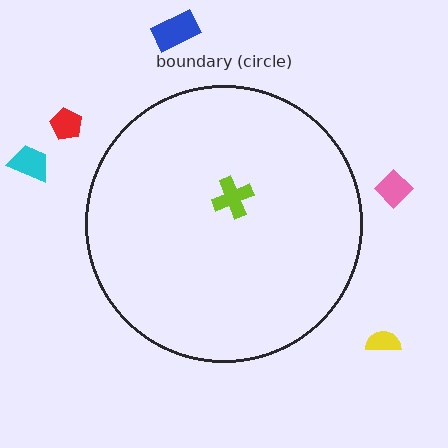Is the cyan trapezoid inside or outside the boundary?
Outside.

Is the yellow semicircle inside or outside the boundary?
Outside.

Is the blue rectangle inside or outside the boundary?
Outside.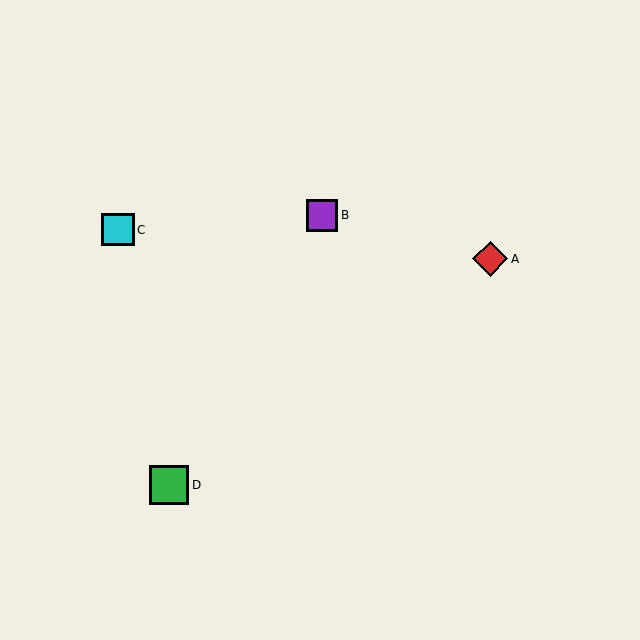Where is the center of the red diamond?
The center of the red diamond is at (490, 259).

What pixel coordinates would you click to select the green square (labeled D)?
Click at (169, 485) to select the green square D.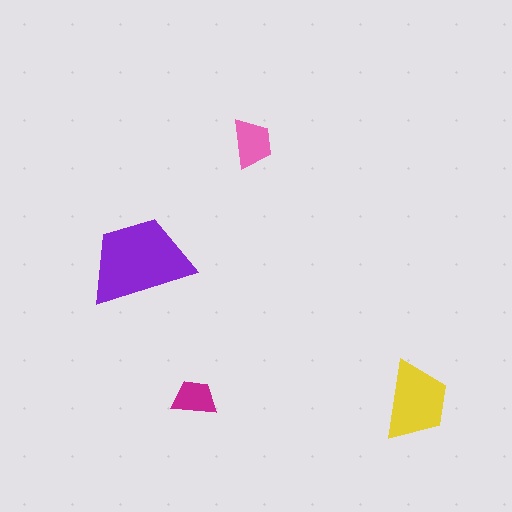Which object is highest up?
The pink trapezoid is topmost.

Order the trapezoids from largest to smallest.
the purple one, the yellow one, the pink one, the magenta one.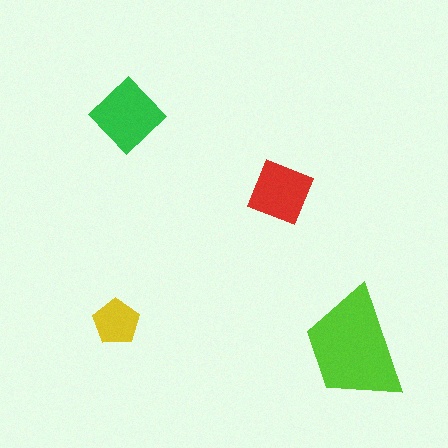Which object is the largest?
The lime trapezoid.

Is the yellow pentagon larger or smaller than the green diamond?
Smaller.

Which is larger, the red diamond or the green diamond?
The green diamond.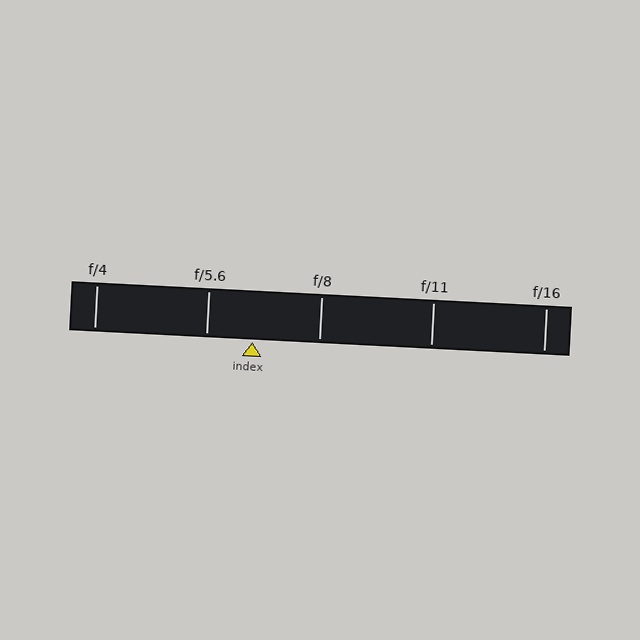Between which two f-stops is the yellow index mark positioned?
The index mark is between f/5.6 and f/8.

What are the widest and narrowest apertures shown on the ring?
The widest aperture shown is f/4 and the narrowest is f/16.